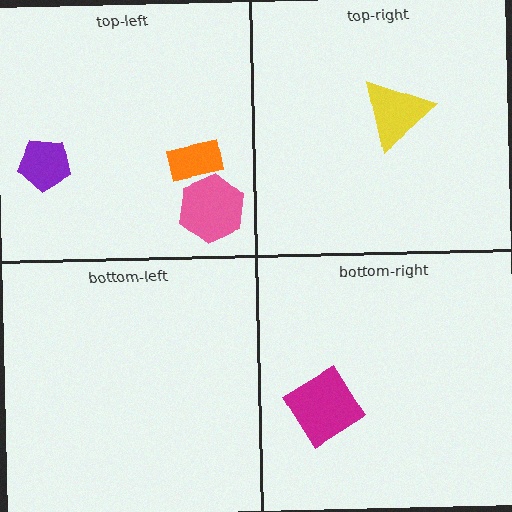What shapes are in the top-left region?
The purple pentagon, the orange rectangle, the pink hexagon.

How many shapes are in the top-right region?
1.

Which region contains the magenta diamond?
The bottom-right region.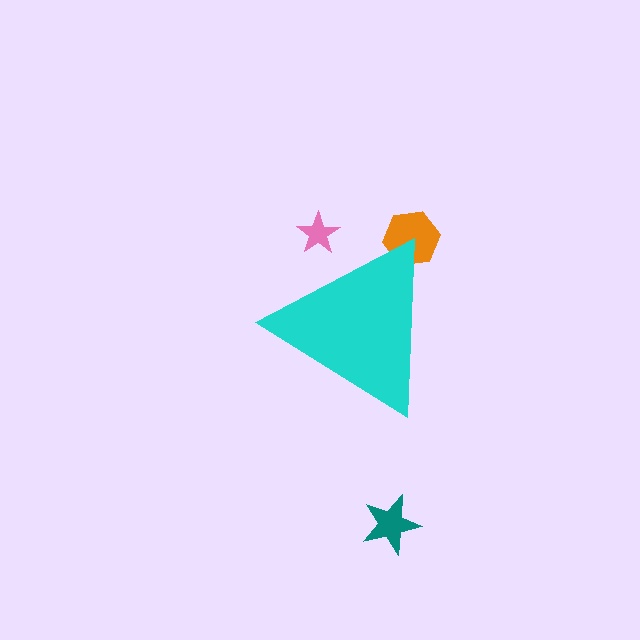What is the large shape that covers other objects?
A cyan triangle.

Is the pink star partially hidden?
Yes, the pink star is partially hidden behind the cyan triangle.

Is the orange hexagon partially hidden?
Yes, the orange hexagon is partially hidden behind the cyan triangle.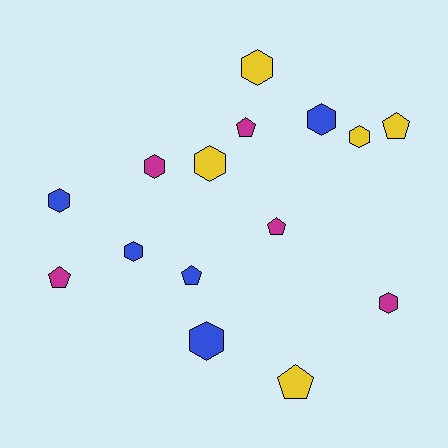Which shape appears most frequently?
Hexagon, with 9 objects.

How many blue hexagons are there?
There are 4 blue hexagons.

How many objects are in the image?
There are 15 objects.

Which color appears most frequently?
Blue, with 5 objects.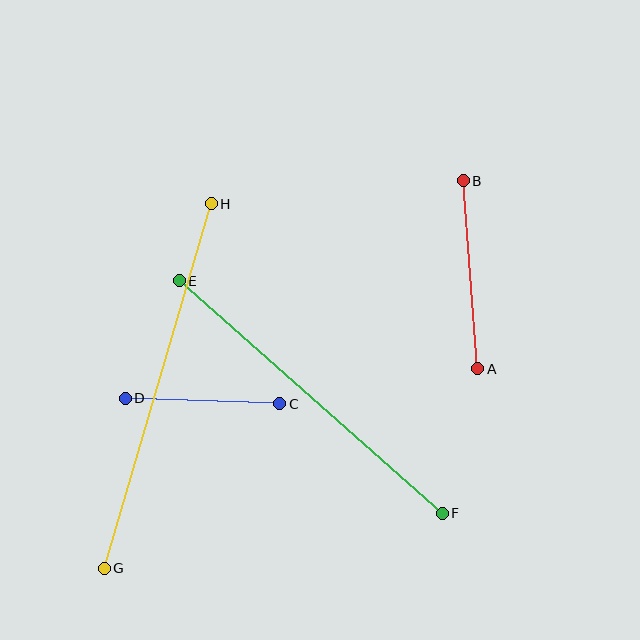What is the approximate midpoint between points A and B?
The midpoint is at approximately (471, 275) pixels.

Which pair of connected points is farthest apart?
Points G and H are farthest apart.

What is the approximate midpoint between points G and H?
The midpoint is at approximately (158, 386) pixels.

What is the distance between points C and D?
The distance is approximately 155 pixels.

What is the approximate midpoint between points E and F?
The midpoint is at approximately (311, 397) pixels.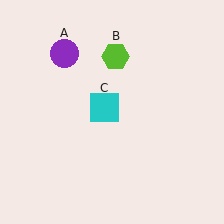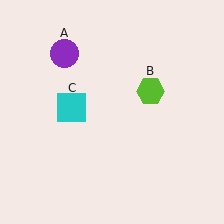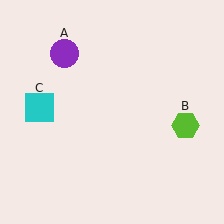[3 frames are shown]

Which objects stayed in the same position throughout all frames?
Purple circle (object A) remained stationary.